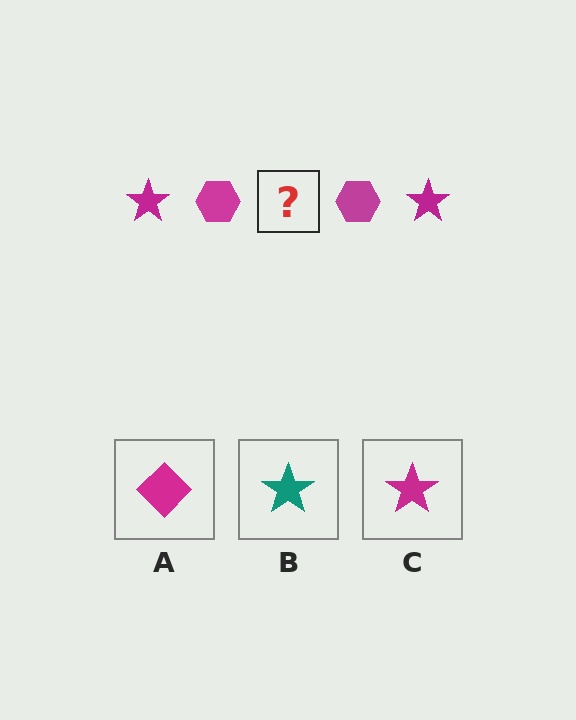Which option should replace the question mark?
Option C.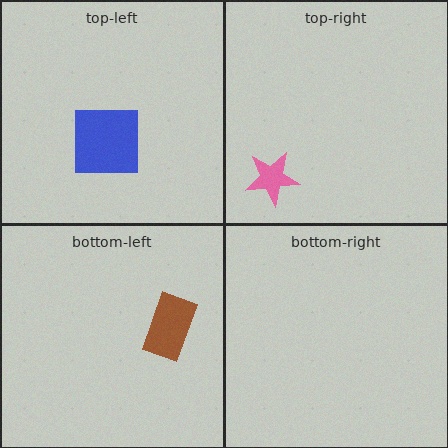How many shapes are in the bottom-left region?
1.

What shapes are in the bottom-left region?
The brown rectangle.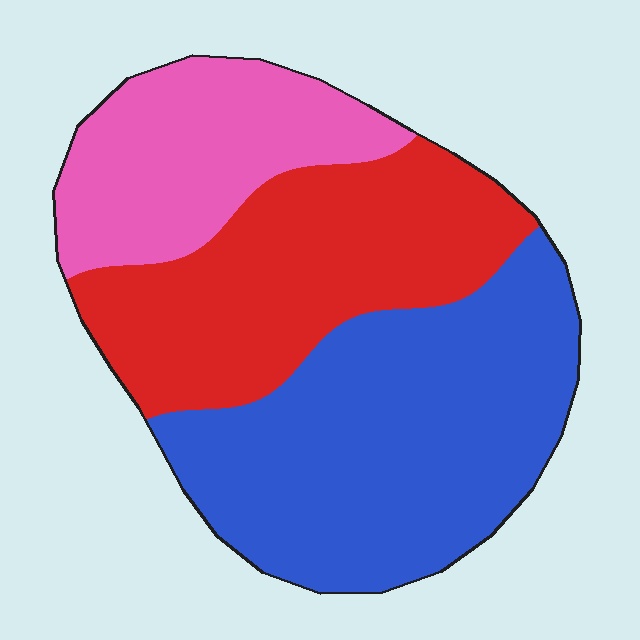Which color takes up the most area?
Blue, at roughly 45%.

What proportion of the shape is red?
Red takes up about one third (1/3) of the shape.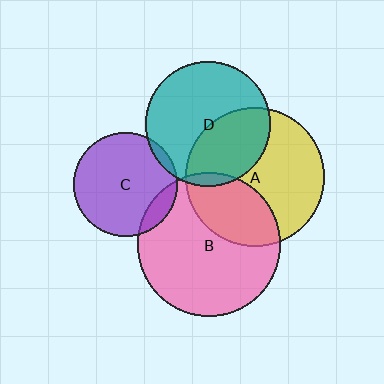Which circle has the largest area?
Circle B (pink).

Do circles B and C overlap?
Yes.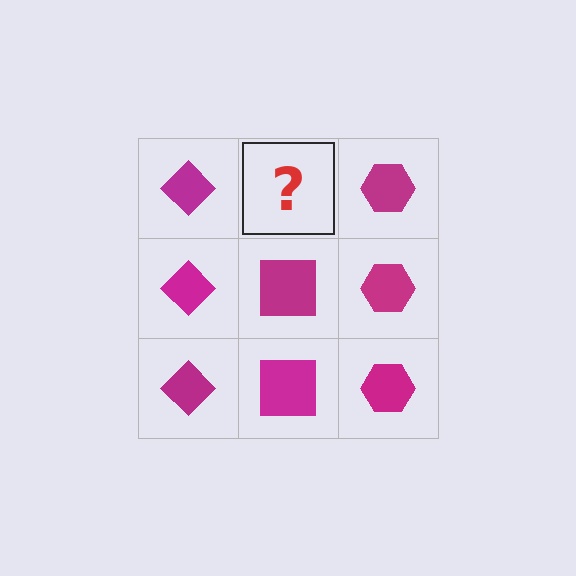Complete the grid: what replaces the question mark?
The question mark should be replaced with a magenta square.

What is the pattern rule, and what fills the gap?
The rule is that each column has a consistent shape. The gap should be filled with a magenta square.